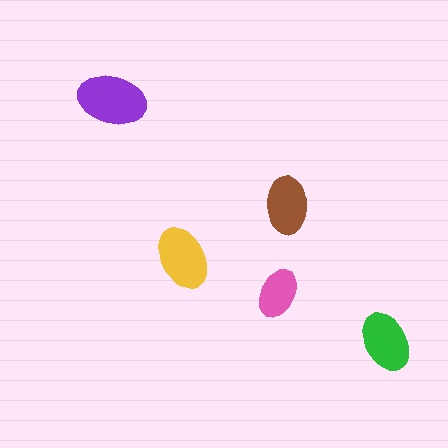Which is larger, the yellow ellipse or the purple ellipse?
The purple one.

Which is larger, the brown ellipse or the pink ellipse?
The brown one.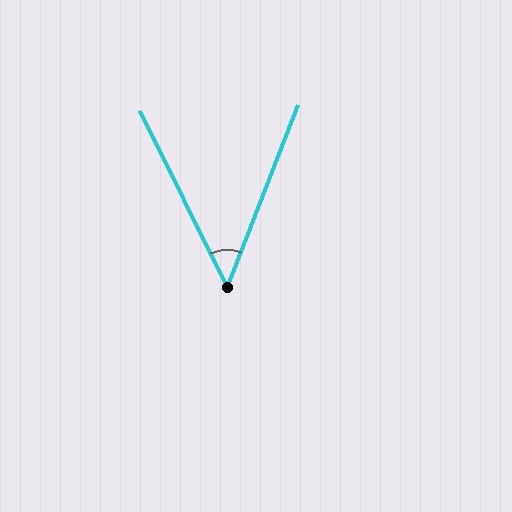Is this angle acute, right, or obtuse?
It is acute.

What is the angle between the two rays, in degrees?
Approximately 47 degrees.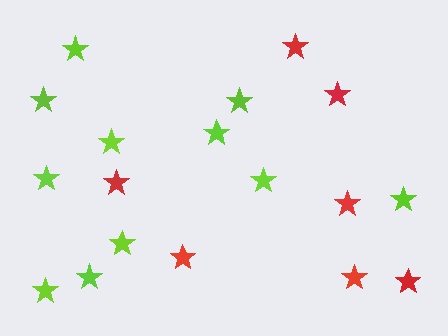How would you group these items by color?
There are 2 groups: one group of red stars (7) and one group of lime stars (11).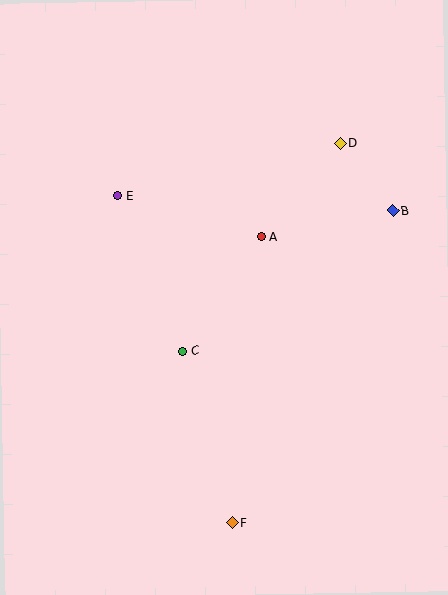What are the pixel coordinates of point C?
Point C is at (183, 351).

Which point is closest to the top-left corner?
Point E is closest to the top-left corner.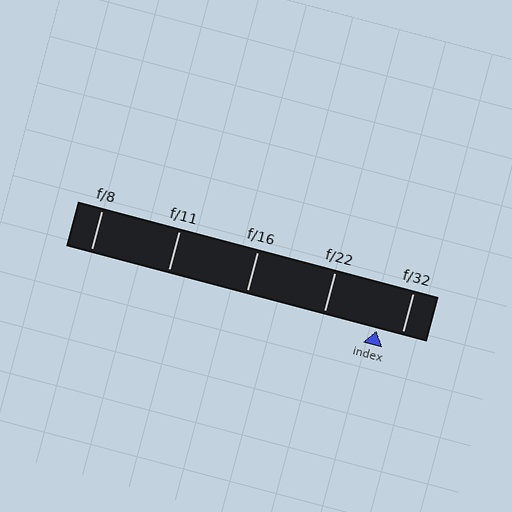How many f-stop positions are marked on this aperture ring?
There are 5 f-stop positions marked.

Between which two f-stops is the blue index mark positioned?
The index mark is between f/22 and f/32.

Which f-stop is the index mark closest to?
The index mark is closest to f/32.